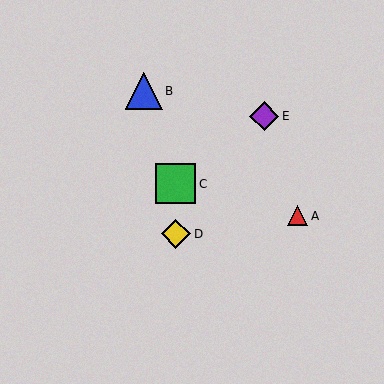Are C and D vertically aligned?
Yes, both are at x≈176.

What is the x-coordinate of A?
Object A is at x≈298.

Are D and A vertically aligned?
No, D is at x≈176 and A is at x≈298.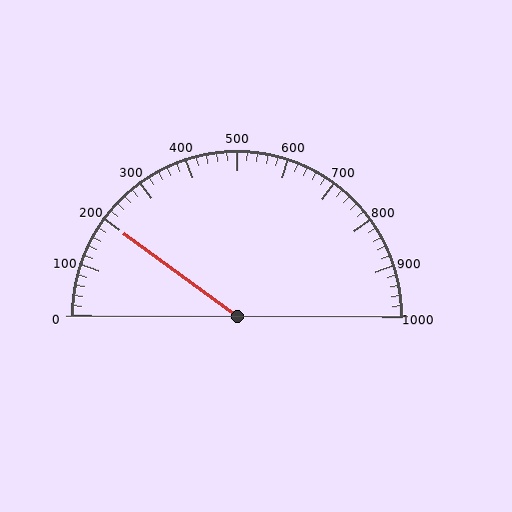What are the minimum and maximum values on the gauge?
The gauge ranges from 0 to 1000.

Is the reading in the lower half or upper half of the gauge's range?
The reading is in the lower half of the range (0 to 1000).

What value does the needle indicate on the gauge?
The needle indicates approximately 200.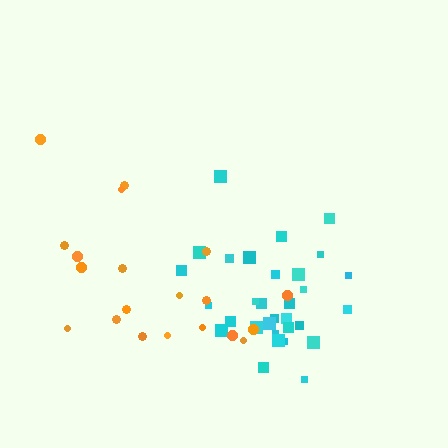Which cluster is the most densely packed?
Cyan.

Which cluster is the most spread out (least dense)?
Orange.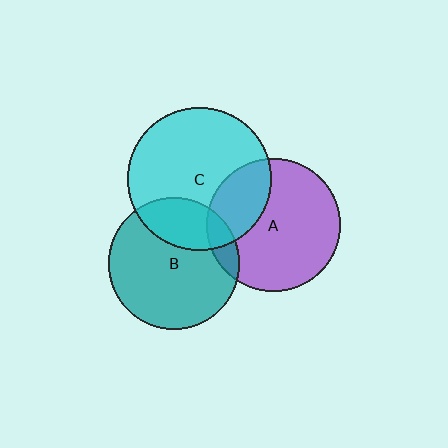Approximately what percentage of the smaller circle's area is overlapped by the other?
Approximately 25%.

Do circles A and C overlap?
Yes.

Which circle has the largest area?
Circle C (cyan).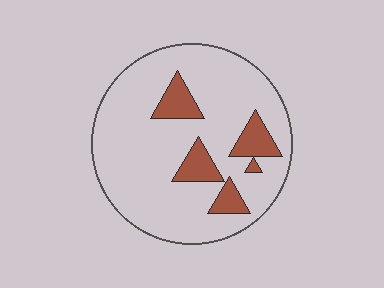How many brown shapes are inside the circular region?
5.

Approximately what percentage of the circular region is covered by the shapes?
Approximately 15%.